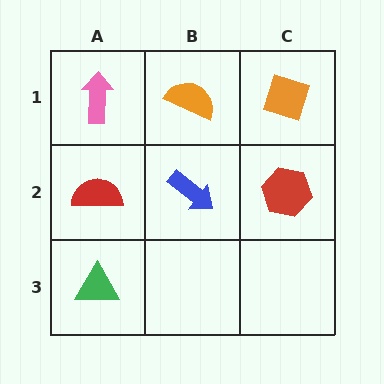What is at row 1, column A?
A pink arrow.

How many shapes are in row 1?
3 shapes.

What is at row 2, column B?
A blue arrow.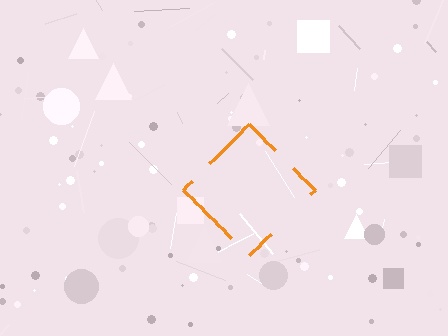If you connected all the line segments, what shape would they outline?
They would outline a diamond.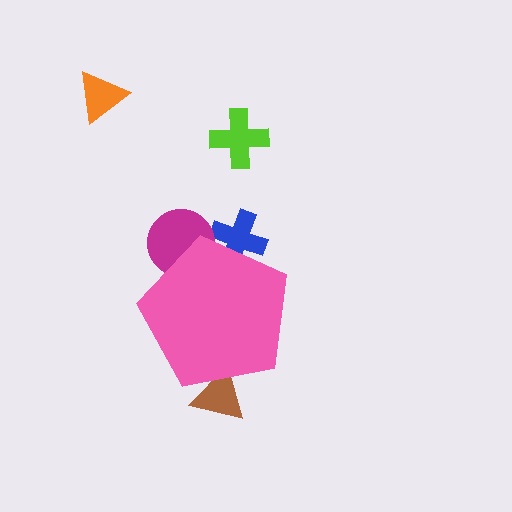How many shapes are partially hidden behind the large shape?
3 shapes are partially hidden.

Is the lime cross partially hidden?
No, the lime cross is fully visible.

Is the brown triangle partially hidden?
Yes, the brown triangle is partially hidden behind the pink pentagon.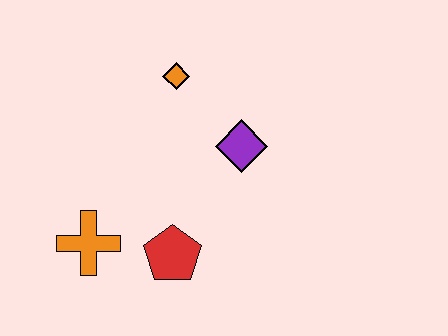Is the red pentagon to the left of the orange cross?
No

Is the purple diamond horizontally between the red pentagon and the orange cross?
No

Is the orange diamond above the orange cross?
Yes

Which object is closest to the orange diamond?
The purple diamond is closest to the orange diamond.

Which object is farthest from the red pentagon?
The orange diamond is farthest from the red pentagon.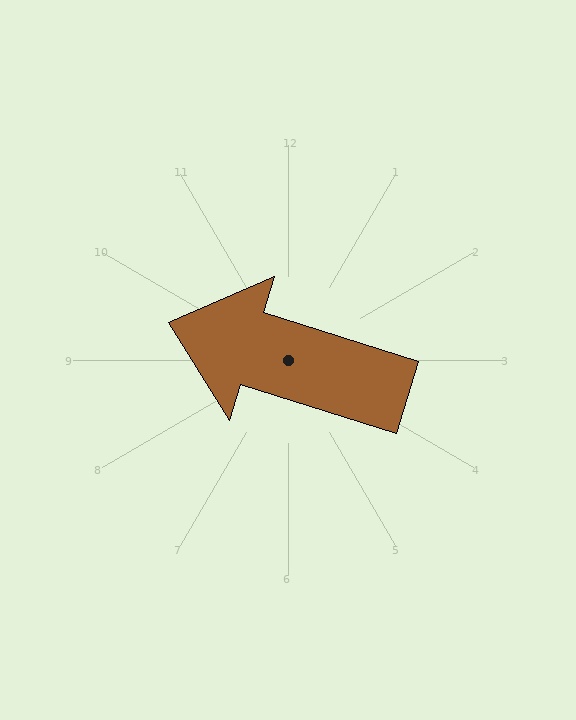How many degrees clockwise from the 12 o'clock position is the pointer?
Approximately 287 degrees.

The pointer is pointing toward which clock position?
Roughly 10 o'clock.